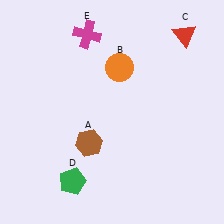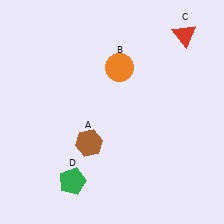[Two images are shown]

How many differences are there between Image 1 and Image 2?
There is 1 difference between the two images.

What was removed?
The magenta cross (E) was removed in Image 2.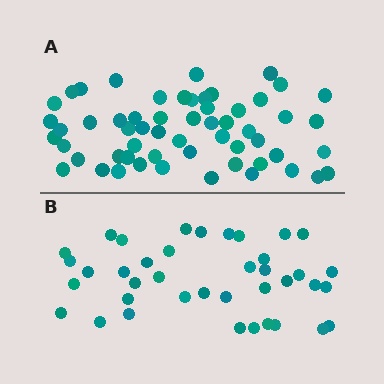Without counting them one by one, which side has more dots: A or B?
Region A (the top region) has more dots.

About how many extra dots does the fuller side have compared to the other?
Region A has approximately 20 more dots than region B.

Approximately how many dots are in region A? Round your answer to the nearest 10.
About 60 dots. (The exact count is 57, which rounds to 60.)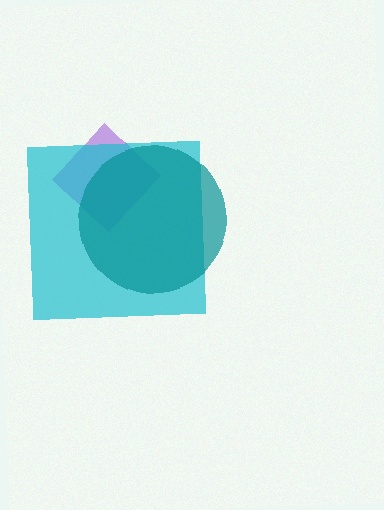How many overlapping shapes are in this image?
There are 3 overlapping shapes in the image.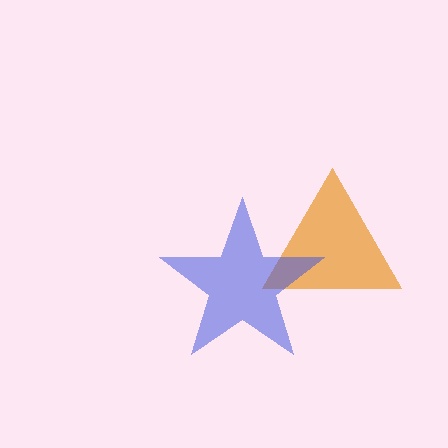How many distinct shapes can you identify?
There are 2 distinct shapes: an orange triangle, a blue star.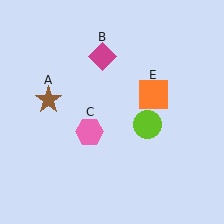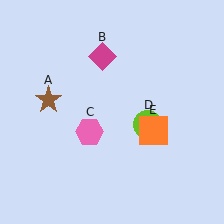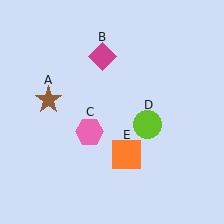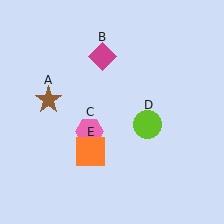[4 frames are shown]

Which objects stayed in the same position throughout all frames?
Brown star (object A) and magenta diamond (object B) and pink hexagon (object C) and lime circle (object D) remained stationary.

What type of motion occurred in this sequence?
The orange square (object E) rotated clockwise around the center of the scene.